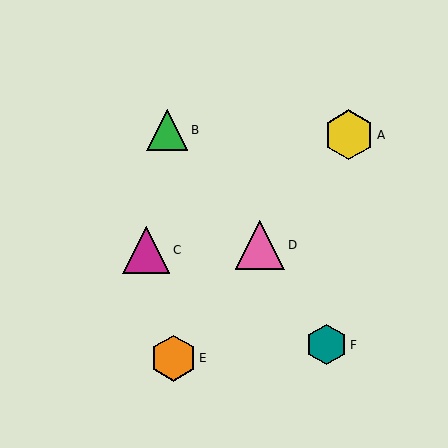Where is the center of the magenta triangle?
The center of the magenta triangle is at (146, 250).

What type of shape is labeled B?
Shape B is a green triangle.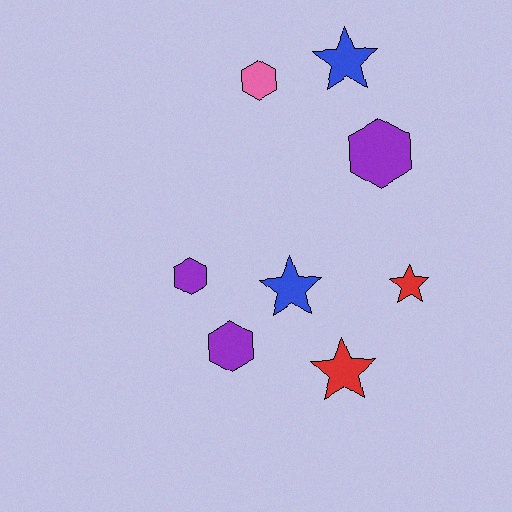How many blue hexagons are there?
There are no blue hexagons.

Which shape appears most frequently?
Star, with 4 objects.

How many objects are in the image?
There are 8 objects.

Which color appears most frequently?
Purple, with 3 objects.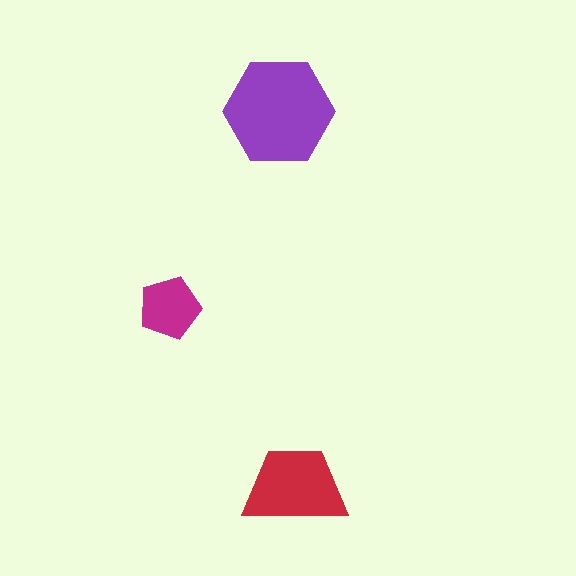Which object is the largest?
The purple hexagon.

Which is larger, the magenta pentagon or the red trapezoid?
The red trapezoid.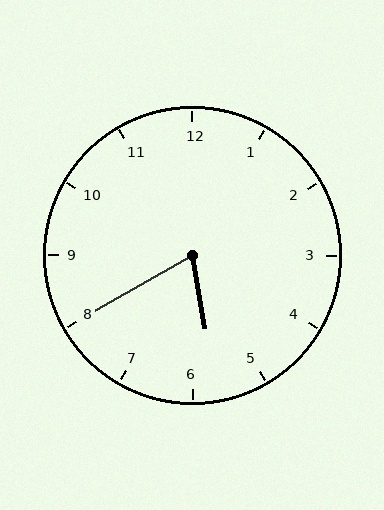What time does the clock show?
5:40.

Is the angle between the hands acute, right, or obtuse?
It is acute.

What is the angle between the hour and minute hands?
Approximately 70 degrees.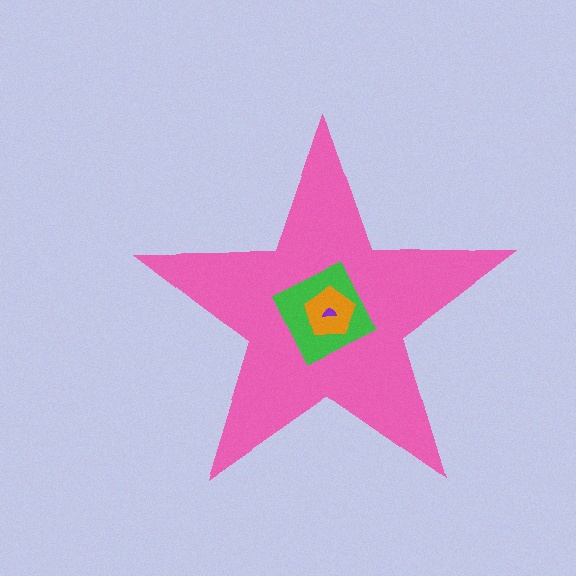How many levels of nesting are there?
4.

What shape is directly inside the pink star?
The green square.